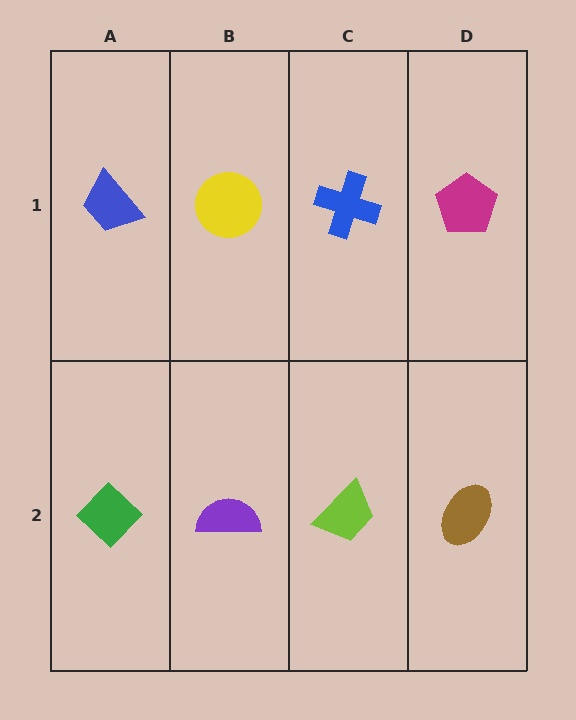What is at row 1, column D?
A magenta pentagon.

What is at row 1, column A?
A blue trapezoid.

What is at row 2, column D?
A brown ellipse.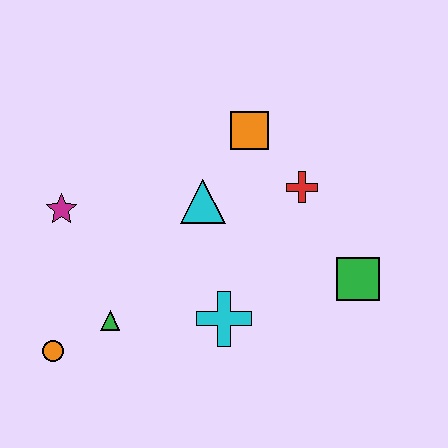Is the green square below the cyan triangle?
Yes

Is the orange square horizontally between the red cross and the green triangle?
Yes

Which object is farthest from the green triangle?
The green square is farthest from the green triangle.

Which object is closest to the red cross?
The orange square is closest to the red cross.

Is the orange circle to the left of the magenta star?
Yes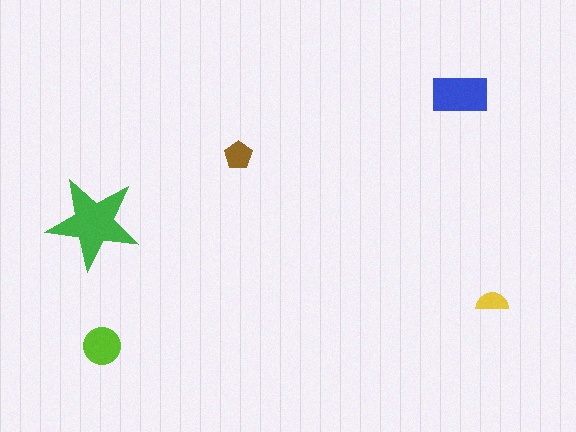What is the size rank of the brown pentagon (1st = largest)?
4th.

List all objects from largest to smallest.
The green star, the blue rectangle, the lime circle, the brown pentagon, the yellow semicircle.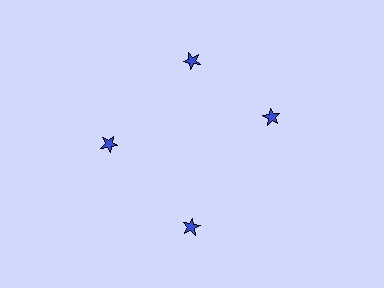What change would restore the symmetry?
The symmetry would be restored by rotating it back into even spacing with its neighbors so that all 4 stars sit at equal angles and equal distance from the center.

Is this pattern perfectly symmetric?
No. The 4 blue stars are arranged in a ring, but one element near the 3 o'clock position is rotated out of alignment along the ring, breaking the 4-fold rotational symmetry.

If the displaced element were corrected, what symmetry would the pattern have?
It would have 4-fold rotational symmetry — the pattern would map onto itself every 90 degrees.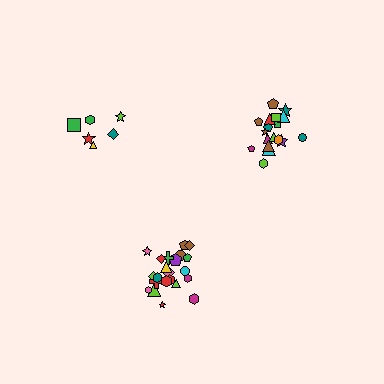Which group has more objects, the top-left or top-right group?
The top-right group.